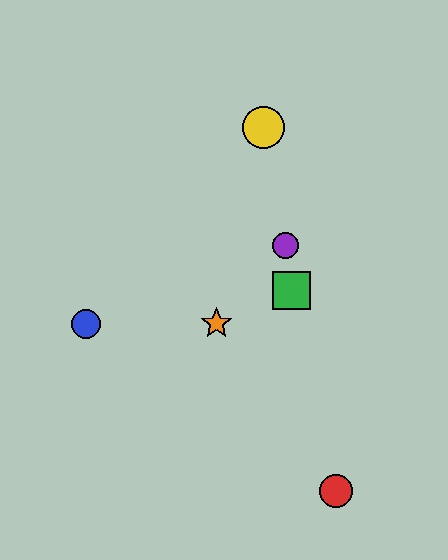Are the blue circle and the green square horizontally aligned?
No, the blue circle is at y≈324 and the green square is at y≈291.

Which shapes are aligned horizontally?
The blue circle, the orange star are aligned horizontally.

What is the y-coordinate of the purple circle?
The purple circle is at y≈246.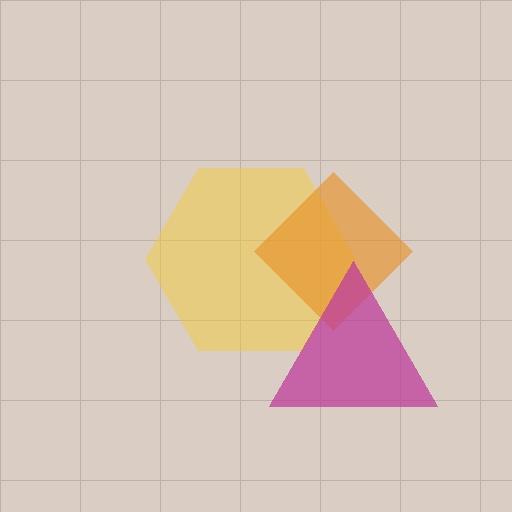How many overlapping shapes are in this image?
There are 3 overlapping shapes in the image.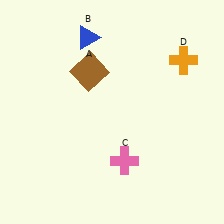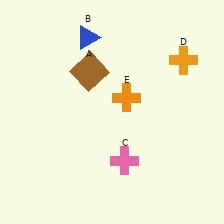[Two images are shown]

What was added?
An orange cross (E) was added in Image 2.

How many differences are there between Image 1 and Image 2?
There is 1 difference between the two images.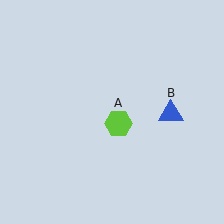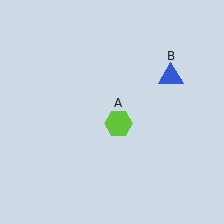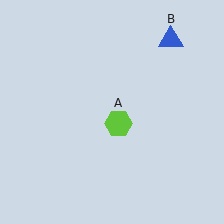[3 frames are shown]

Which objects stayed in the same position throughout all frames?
Lime hexagon (object A) remained stationary.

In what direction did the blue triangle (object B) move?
The blue triangle (object B) moved up.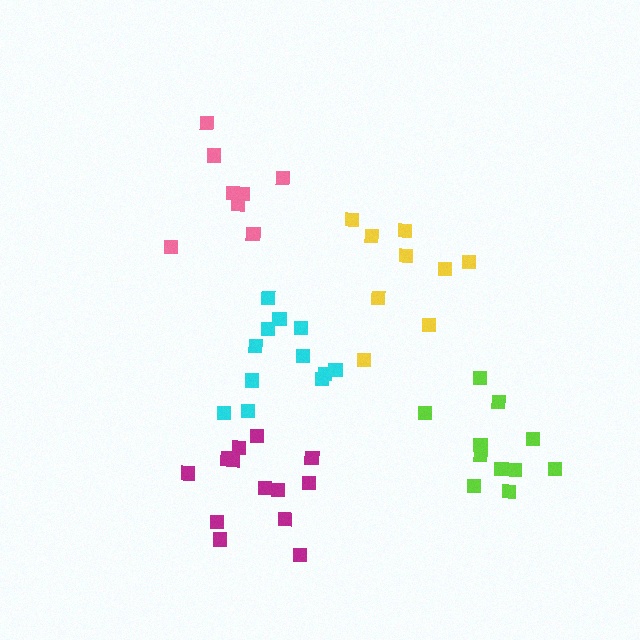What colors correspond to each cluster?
The clusters are colored: magenta, lime, cyan, pink, yellow.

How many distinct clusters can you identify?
There are 5 distinct clusters.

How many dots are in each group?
Group 1: 13 dots, Group 2: 11 dots, Group 3: 12 dots, Group 4: 8 dots, Group 5: 9 dots (53 total).